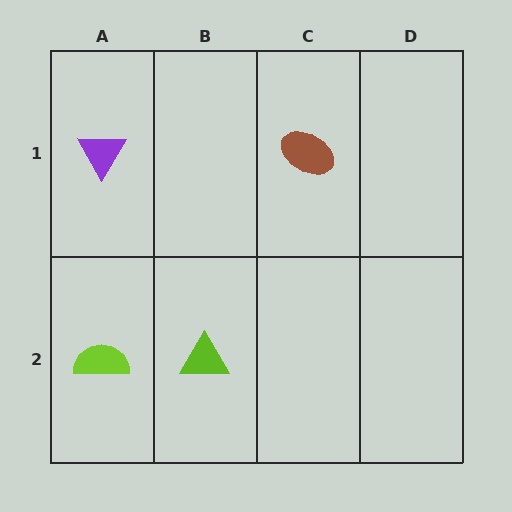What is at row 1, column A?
A purple triangle.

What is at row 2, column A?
A lime semicircle.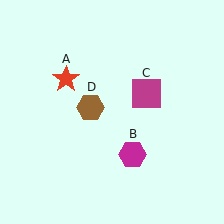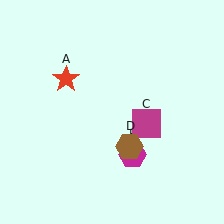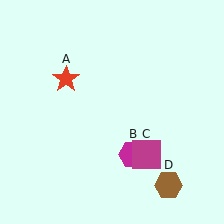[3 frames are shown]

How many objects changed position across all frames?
2 objects changed position: magenta square (object C), brown hexagon (object D).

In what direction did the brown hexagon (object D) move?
The brown hexagon (object D) moved down and to the right.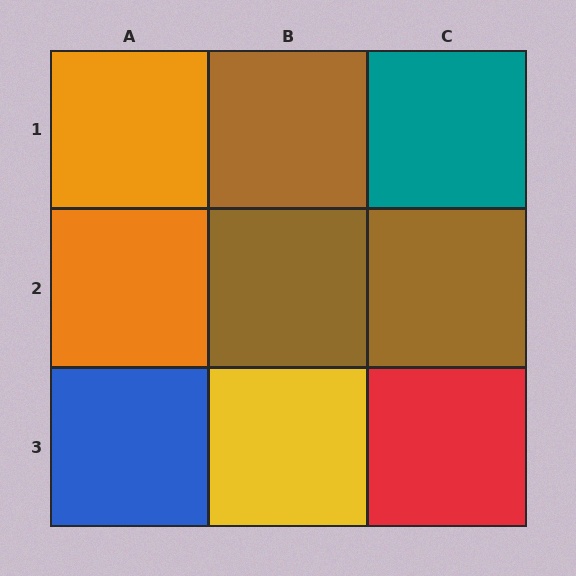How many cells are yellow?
1 cell is yellow.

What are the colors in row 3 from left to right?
Blue, yellow, red.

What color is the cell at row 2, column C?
Brown.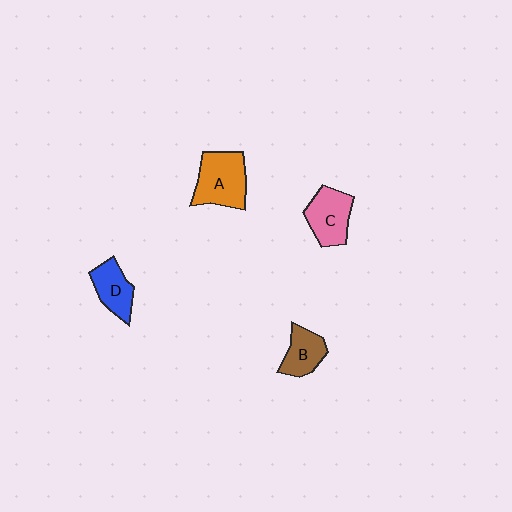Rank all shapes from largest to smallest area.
From largest to smallest: A (orange), C (pink), D (blue), B (brown).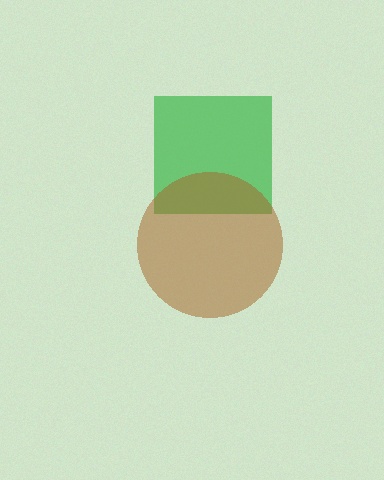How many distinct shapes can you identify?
There are 2 distinct shapes: a green square, a brown circle.